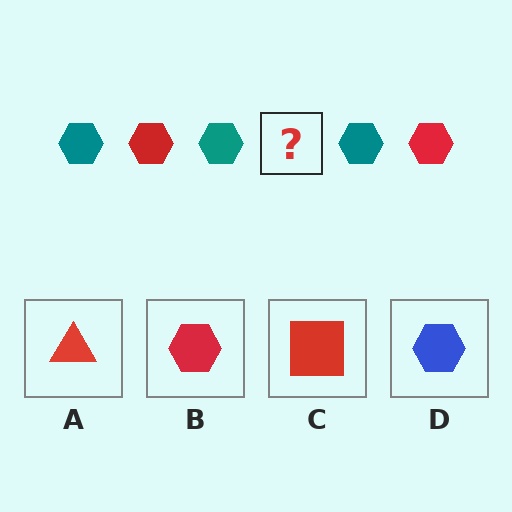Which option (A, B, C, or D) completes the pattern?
B.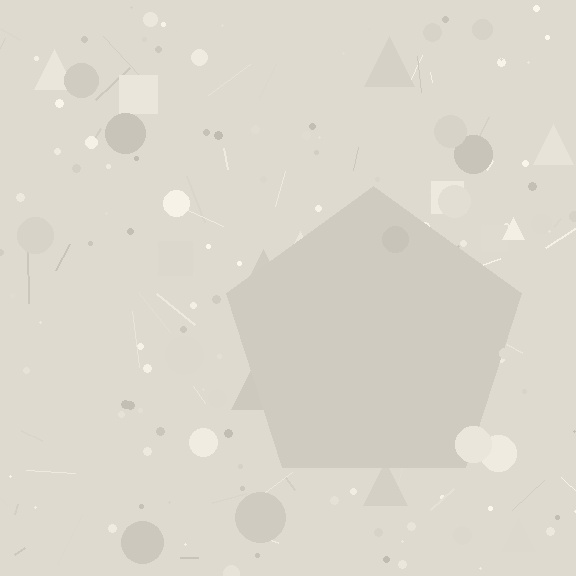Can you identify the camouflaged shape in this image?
The camouflaged shape is a pentagon.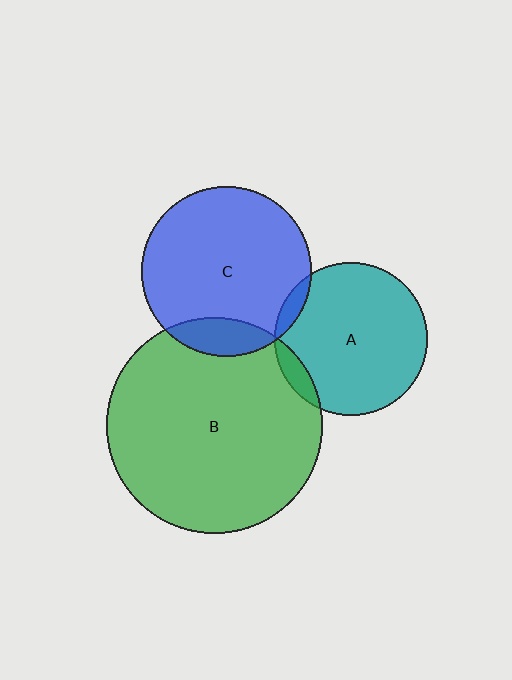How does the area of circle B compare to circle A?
Approximately 2.0 times.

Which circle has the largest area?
Circle B (green).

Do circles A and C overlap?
Yes.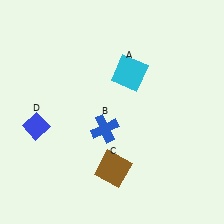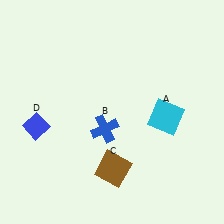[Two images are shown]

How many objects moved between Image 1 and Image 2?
1 object moved between the two images.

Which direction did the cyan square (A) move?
The cyan square (A) moved down.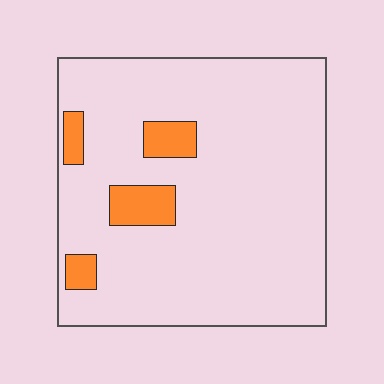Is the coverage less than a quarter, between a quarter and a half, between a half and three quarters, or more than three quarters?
Less than a quarter.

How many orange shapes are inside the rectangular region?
4.